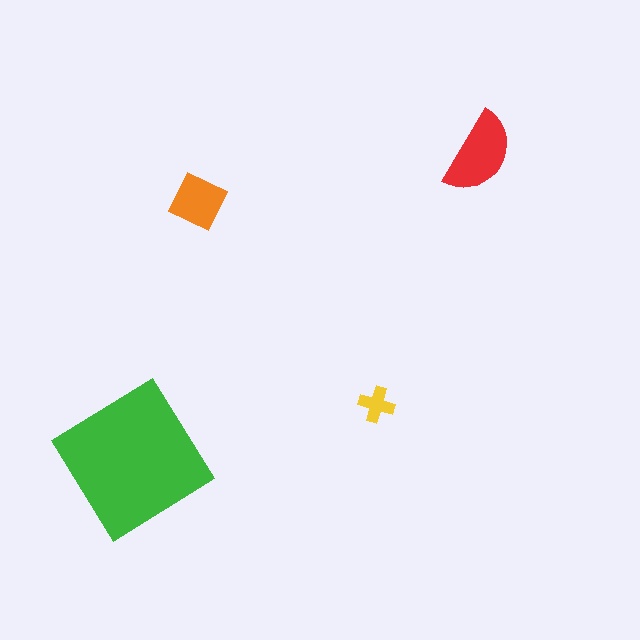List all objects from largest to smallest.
The green diamond, the red semicircle, the orange diamond, the yellow cross.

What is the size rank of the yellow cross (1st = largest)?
4th.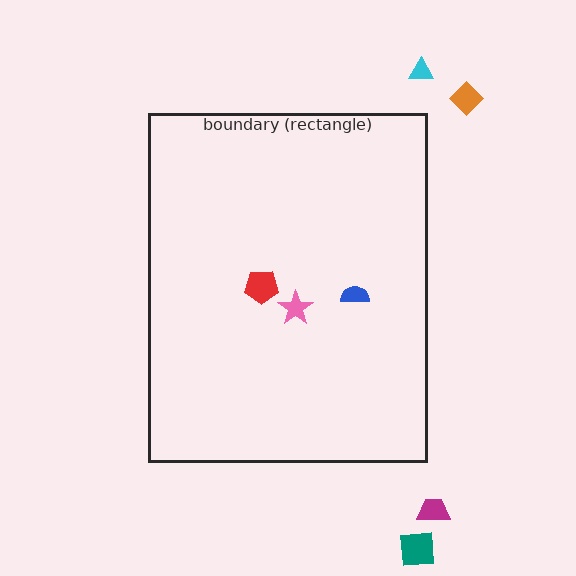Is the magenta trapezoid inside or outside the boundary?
Outside.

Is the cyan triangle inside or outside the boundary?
Outside.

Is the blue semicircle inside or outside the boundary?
Inside.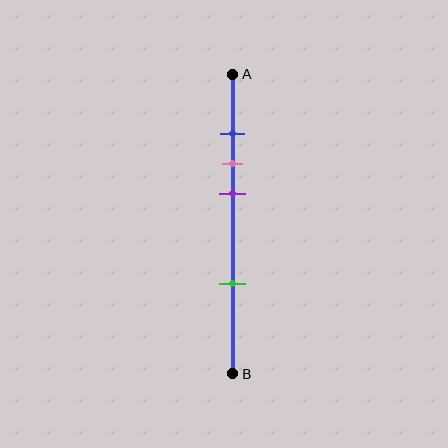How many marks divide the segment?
There are 4 marks dividing the segment.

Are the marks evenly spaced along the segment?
No, the marks are not evenly spaced.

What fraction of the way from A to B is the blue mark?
The blue mark is approximately 20% (0.2) of the way from A to B.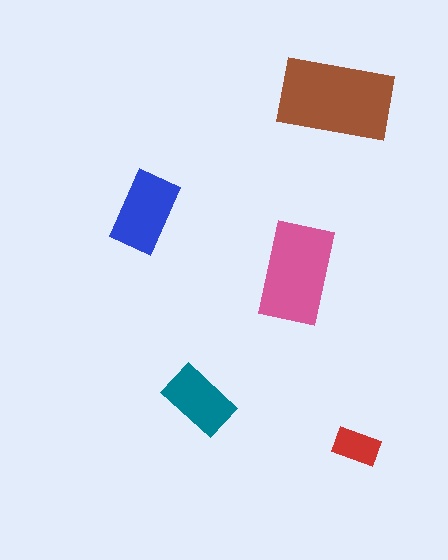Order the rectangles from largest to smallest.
the brown one, the pink one, the blue one, the teal one, the red one.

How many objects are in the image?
There are 5 objects in the image.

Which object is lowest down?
The red rectangle is bottommost.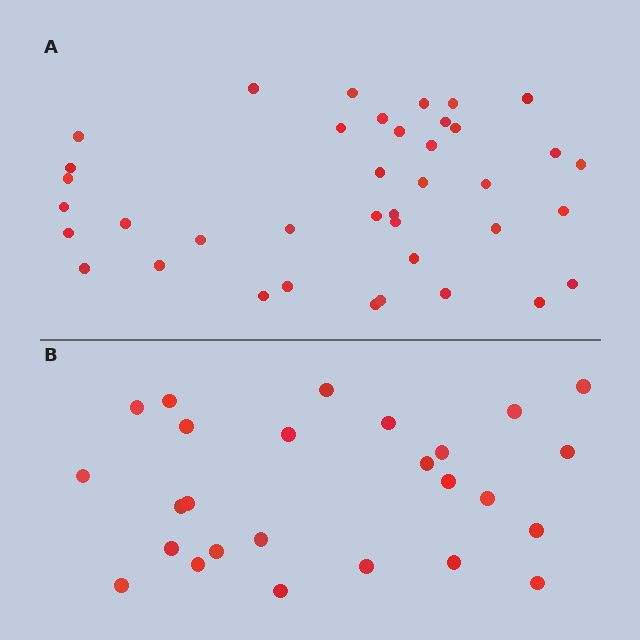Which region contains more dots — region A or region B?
Region A (the top region) has more dots.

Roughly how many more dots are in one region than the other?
Region A has approximately 15 more dots than region B.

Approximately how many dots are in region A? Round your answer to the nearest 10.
About 40 dots. (The exact count is 39, which rounds to 40.)